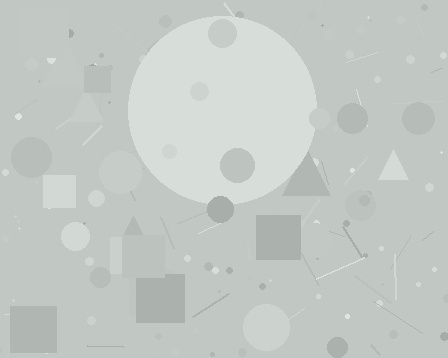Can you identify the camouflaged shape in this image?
The camouflaged shape is a circle.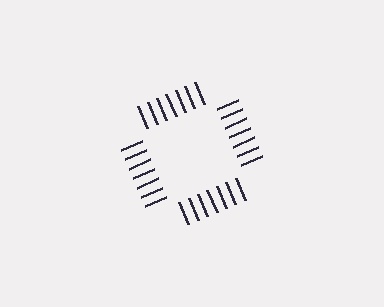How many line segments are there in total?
28 — 7 along each of the 4 edges.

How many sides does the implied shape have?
4 sides — the line-ends trace a square.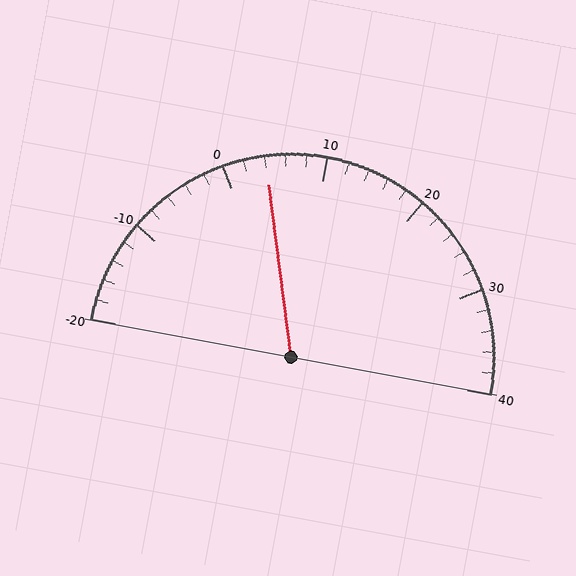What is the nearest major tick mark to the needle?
The nearest major tick mark is 0.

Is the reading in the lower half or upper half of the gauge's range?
The reading is in the lower half of the range (-20 to 40).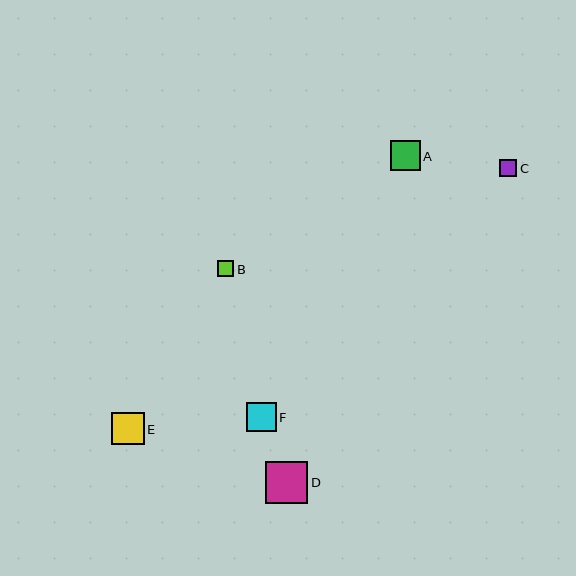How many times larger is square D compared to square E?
Square D is approximately 1.3 times the size of square E.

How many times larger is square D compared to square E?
Square D is approximately 1.3 times the size of square E.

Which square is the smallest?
Square B is the smallest with a size of approximately 16 pixels.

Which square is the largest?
Square D is the largest with a size of approximately 42 pixels.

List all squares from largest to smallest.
From largest to smallest: D, E, A, F, C, B.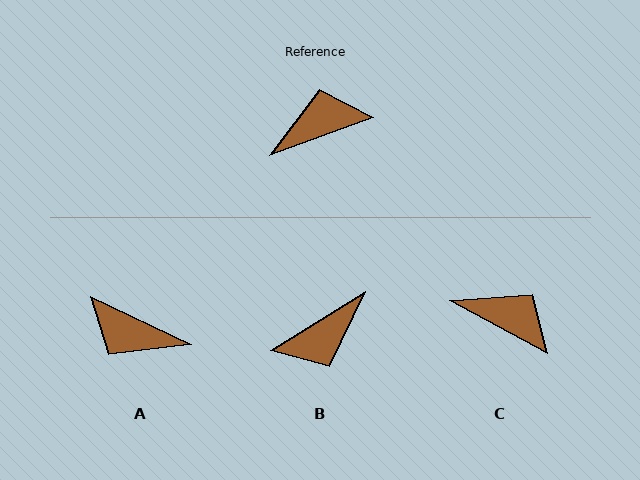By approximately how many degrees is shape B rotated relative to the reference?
Approximately 169 degrees clockwise.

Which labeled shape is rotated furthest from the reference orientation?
B, about 169 degrees away.